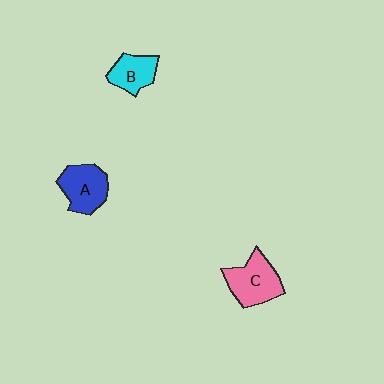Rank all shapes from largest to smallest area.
From largest to smallest: C (pink), A (blue), B (cyan).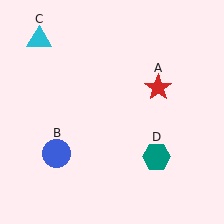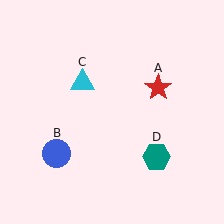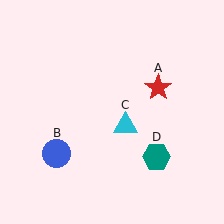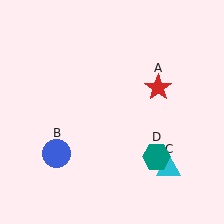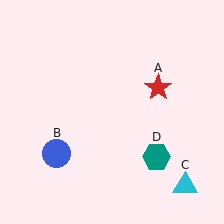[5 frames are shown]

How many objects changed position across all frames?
1 object changed position: cyan triangle (object C).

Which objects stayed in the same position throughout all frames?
Red star (object A) and blue circle (object B) and teal hexagon (object D) remained stationary.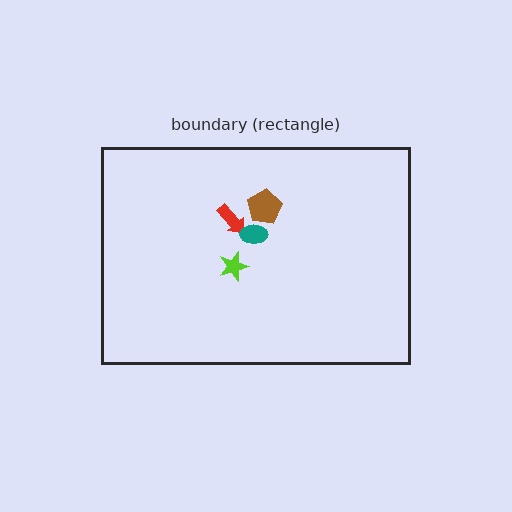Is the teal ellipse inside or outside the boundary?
Inside.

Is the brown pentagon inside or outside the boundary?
Inside.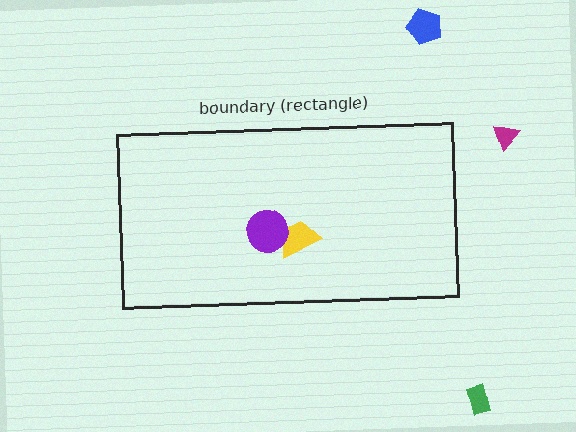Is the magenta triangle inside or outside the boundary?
Outside.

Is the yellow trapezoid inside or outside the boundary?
Inside.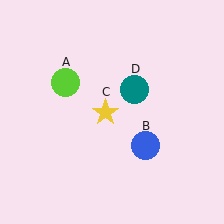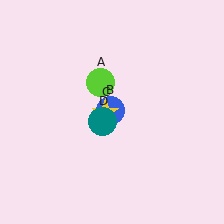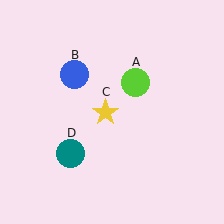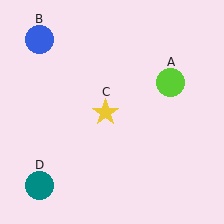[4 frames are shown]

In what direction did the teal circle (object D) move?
The teal circle (object D) moved down and to the left.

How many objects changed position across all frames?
3 objects changed position: lime circle (object A), blue circle (object B), teal circle (object D).